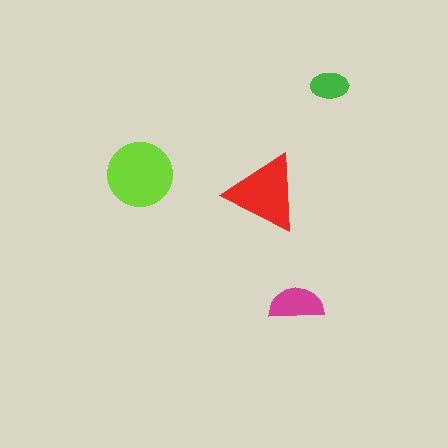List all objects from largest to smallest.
The lime circle, the red triangle, the magenta semicircle, the green ellipse.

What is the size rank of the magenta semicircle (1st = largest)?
3rd.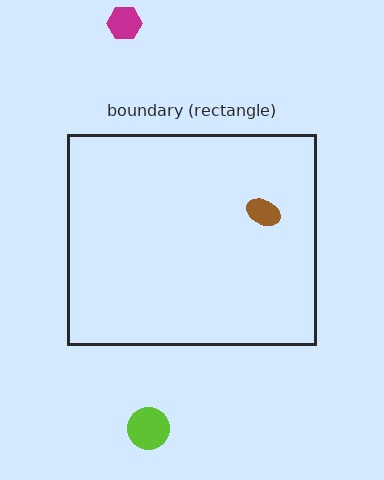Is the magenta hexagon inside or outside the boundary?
Outside.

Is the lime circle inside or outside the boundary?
Outside.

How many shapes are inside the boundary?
1 inside, 2 outside.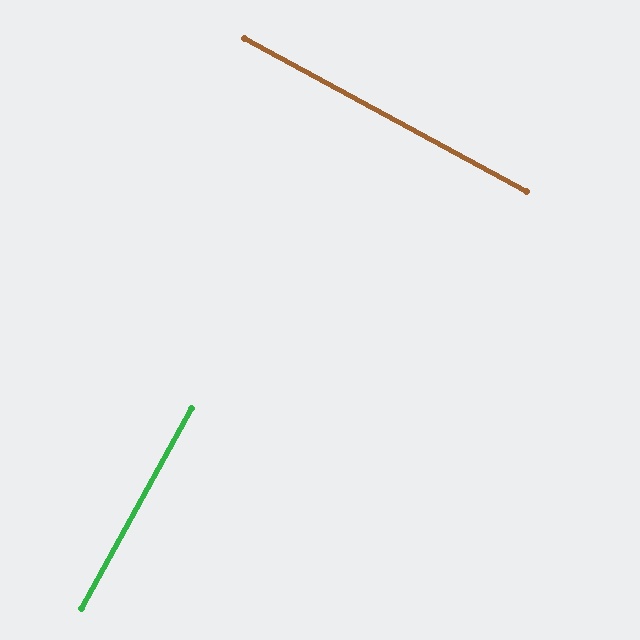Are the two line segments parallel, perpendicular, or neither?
Perpendicular — they meet at approximately 90°.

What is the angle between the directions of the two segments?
Approximately 90 degrees.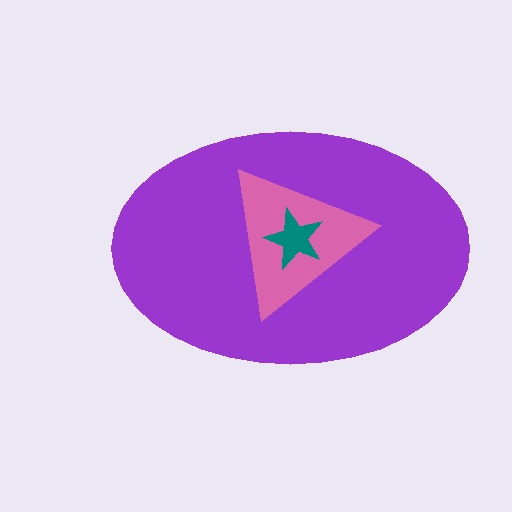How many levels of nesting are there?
3.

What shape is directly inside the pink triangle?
The teal star.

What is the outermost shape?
The purple ellipse.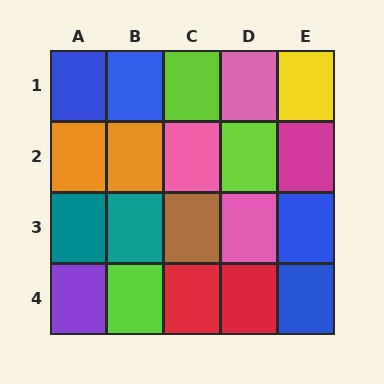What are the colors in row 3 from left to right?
Teal, teal, brown, pink, blue.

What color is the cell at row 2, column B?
Orange.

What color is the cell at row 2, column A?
Orange.